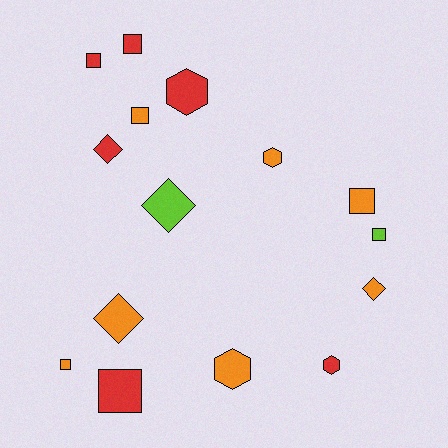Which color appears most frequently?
Orange, with 7 objects.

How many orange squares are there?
There are 3 orange squares.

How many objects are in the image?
There are 15 objects.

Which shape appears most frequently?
Square, with 7 objects.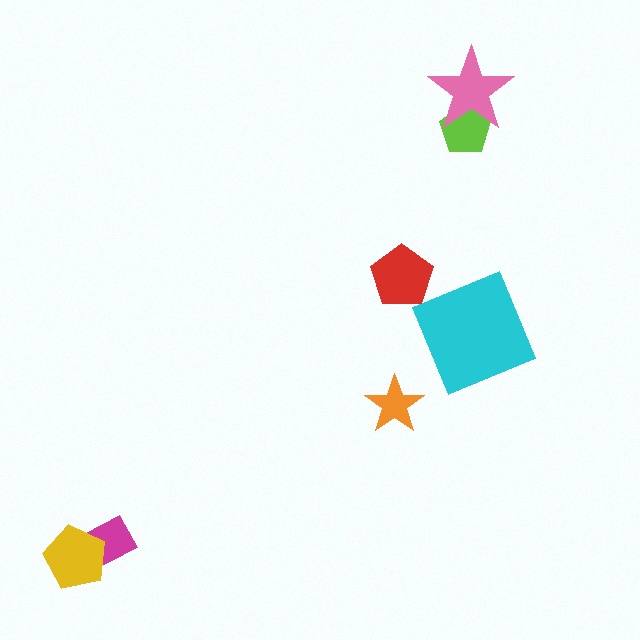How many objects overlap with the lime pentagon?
1 object overlaps with the lime pentagon.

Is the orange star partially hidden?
No, no other shape covers it.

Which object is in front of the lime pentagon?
The pink star is in front of the lime pentagon.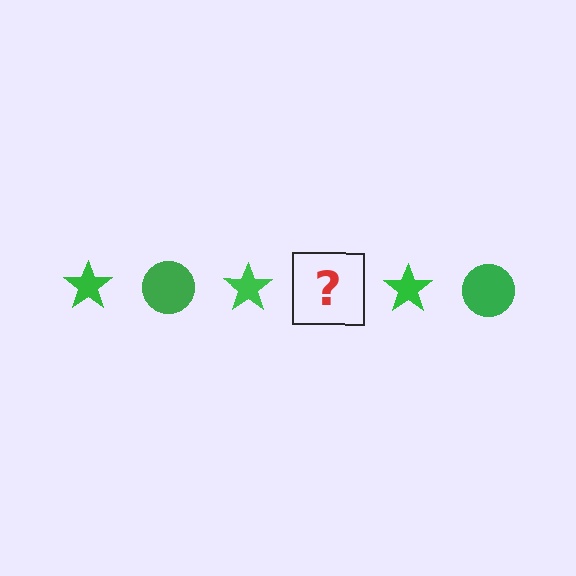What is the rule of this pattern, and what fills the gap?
The rule is that the pattern cycles through star, circle shapes in green. The gap should be filled with a green circle.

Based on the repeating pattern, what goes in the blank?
The blank should be a green circle.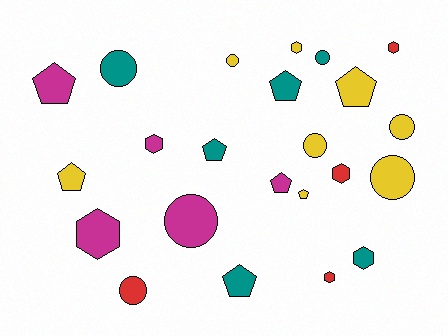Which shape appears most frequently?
Pentagon, with 8 objects.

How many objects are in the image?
There are 23 objects.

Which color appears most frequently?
Yellow, with 8 objects.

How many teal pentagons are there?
There are 3 teal pentagons.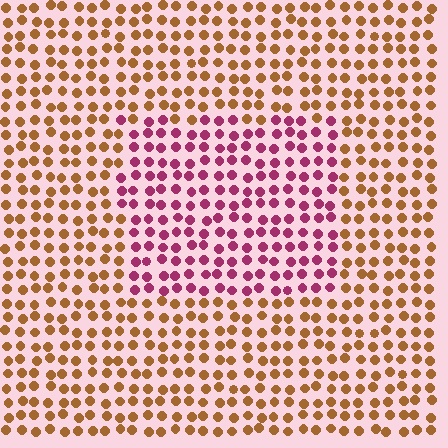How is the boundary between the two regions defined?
The boundary is defined purely by a slight shift in hue (about 61 degrees). Spacing, size, and orientation are identical on both sides.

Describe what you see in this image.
The image is filled with small brown elements in a uniform arrangement. A rectangle-shaped region is visible where the elements are tinted to a slightly different hue, forming a subtle color boundary.